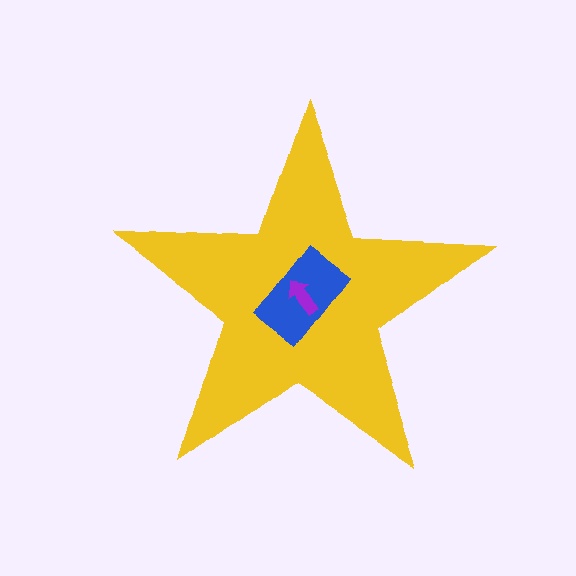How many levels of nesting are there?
3.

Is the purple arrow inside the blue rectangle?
Yes.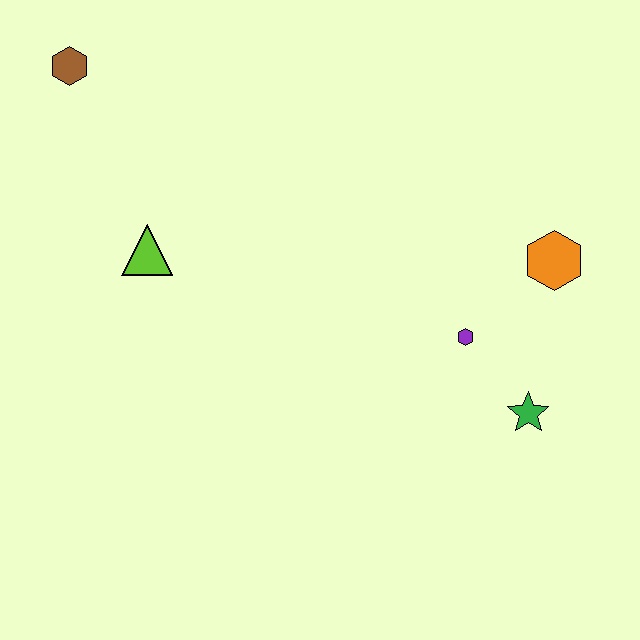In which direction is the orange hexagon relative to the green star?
The orange hexagon is above the green star.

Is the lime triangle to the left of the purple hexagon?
Yes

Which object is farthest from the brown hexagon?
The green star is farthest from the brown hexagon.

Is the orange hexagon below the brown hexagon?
Yes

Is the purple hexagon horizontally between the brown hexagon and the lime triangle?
No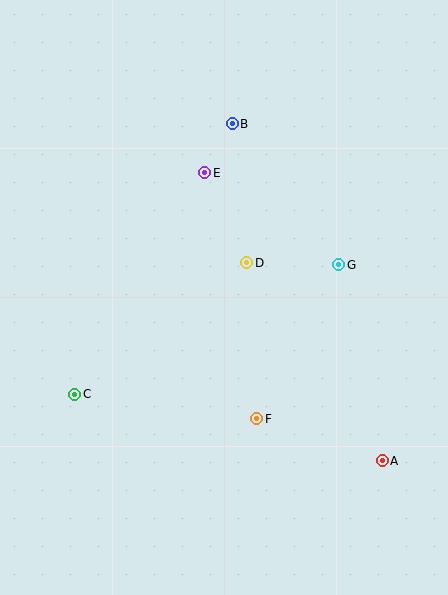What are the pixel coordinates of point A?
Point A is at (382, 461).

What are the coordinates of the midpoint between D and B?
The midpoint between D and B is at (239, 193).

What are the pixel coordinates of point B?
Point B is at (232, 124).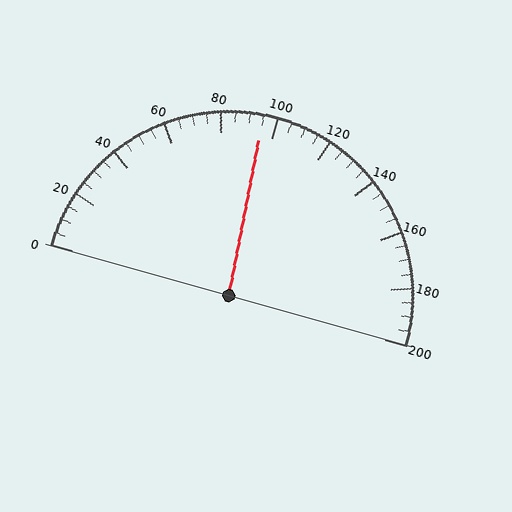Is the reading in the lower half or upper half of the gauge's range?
The reading is in the lower half of the range (0 to 200).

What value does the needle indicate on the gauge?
The needle indicates approximately 95.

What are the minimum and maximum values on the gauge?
The gauge ranges from 0 to 200.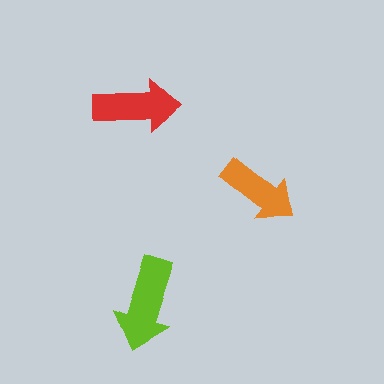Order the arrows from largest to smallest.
the lime one, the red one, the orange one.